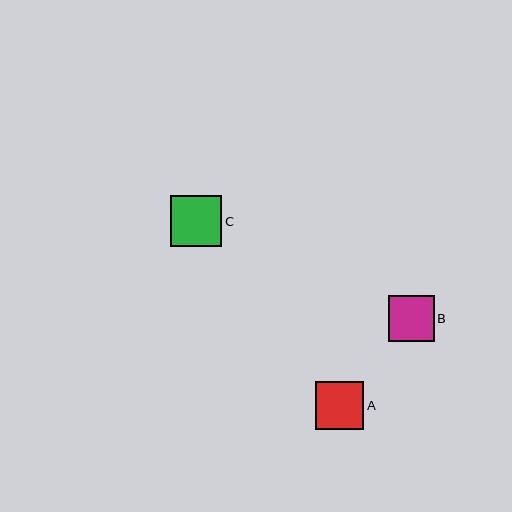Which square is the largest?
Square C is the largest with a size of approximately 51 pixels.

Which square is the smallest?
Square B is the smallest with a size of approximately 46 pixels.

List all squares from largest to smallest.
From largest to smallest: C, A, B.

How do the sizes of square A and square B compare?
Square A and square B are approximately the same size.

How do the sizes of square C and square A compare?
Square C and square A are approximately the same size.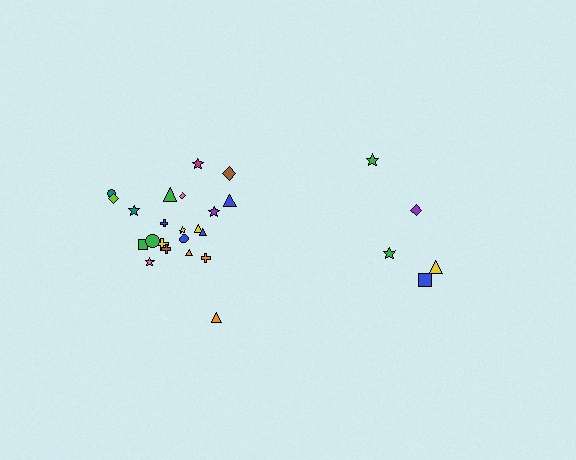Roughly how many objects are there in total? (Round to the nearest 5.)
Roughly 25 objects in total.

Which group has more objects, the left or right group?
The left group.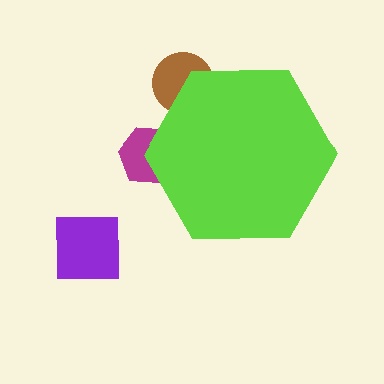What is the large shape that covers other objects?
A lime hexagon.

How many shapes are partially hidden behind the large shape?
2 shapes are partially hidden.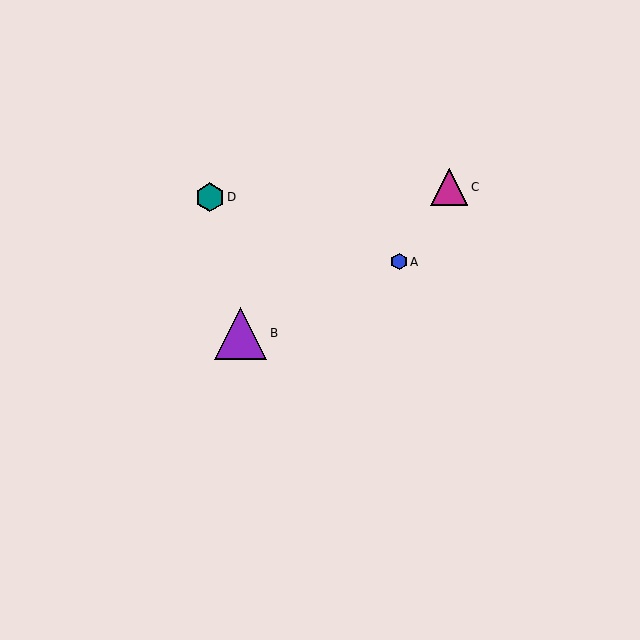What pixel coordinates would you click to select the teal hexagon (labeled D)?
Click at (210, 197) to select the teal hexagon D.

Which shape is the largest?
The purple triangle (labeled B) is the largest.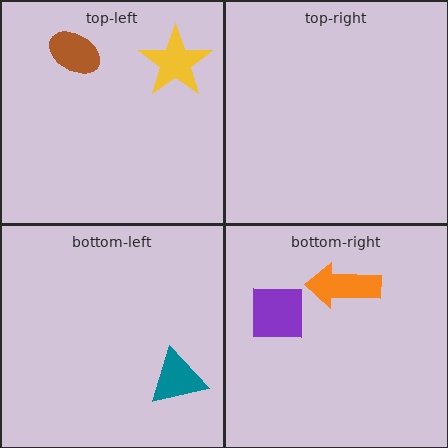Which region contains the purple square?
The bottom-right region.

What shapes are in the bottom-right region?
The purple square, the orange arrow.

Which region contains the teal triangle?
The bottom-left region.